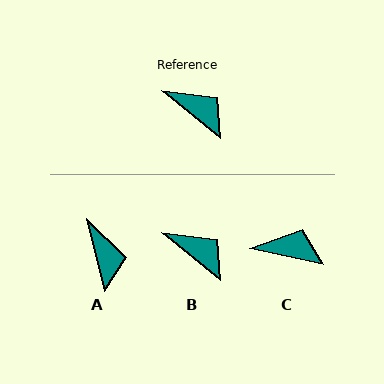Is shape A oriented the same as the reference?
No, it is off by about 37 degrees.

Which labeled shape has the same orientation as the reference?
B.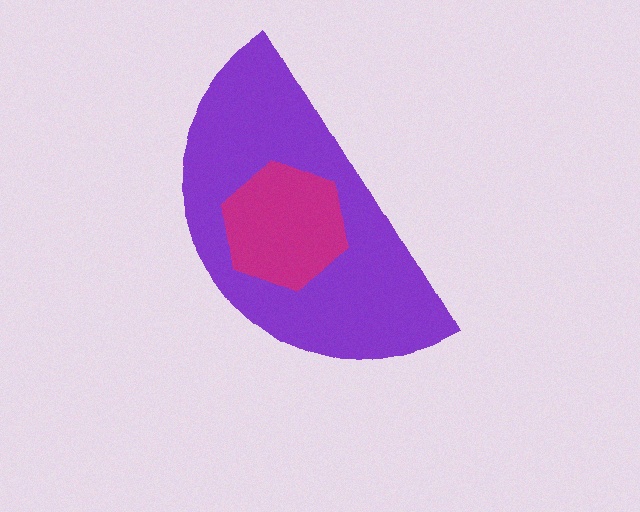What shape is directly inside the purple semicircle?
The magenta hexagon.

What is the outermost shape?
The purple semicircle.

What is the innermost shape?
The magenta hexagon.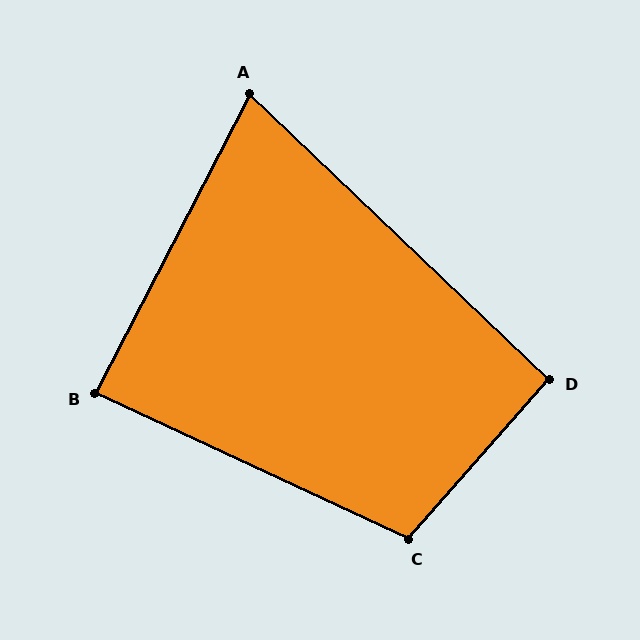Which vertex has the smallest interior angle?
A, at approximately 74 degrees.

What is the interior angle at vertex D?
Approximately 92 degrees (approximately right).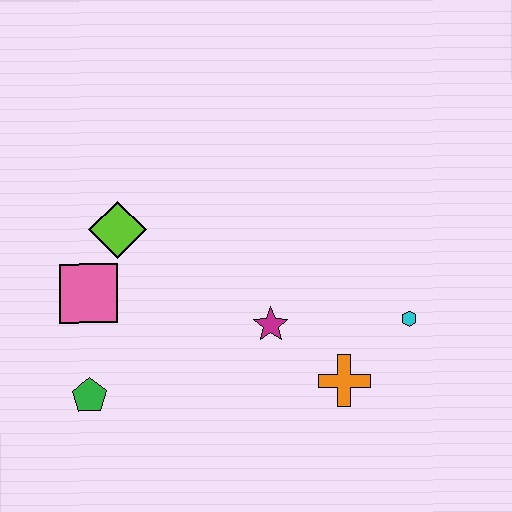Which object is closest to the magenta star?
The orange cross is closest to the magenta star.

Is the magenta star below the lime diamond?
Yes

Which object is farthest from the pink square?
The cyan hexagon is farthest from the pink square.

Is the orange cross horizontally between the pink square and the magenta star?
No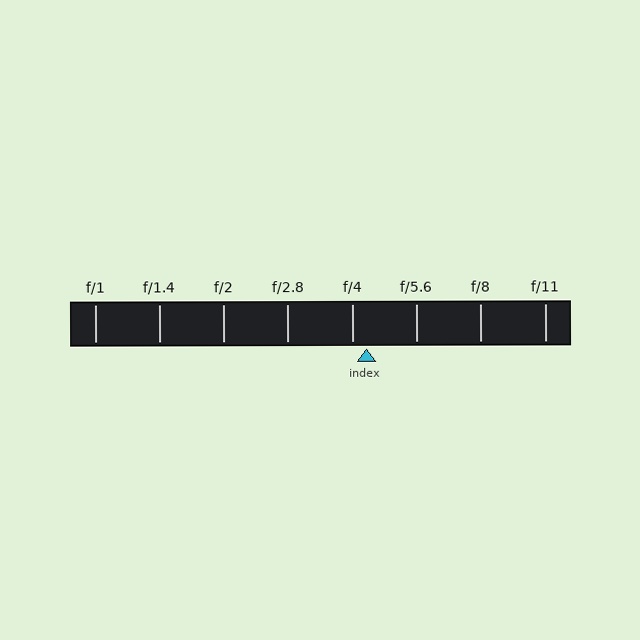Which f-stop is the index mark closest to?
The index mark is closest to f/4.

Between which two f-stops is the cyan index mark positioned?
The index mark is between f/4 and f/5.6.